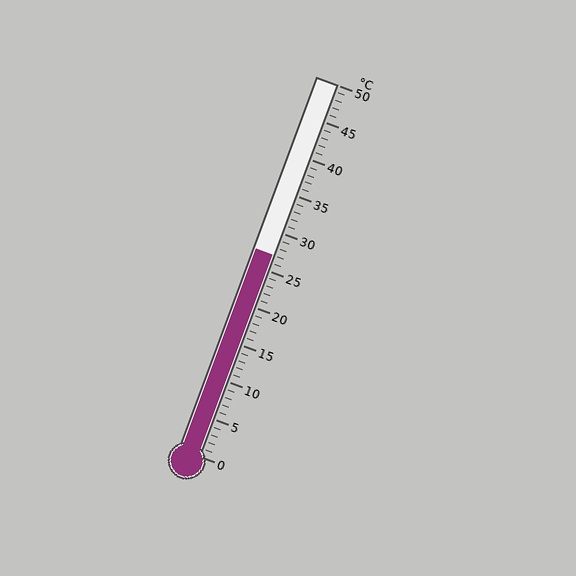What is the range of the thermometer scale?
The thermometer scale ranges from 0°C to 50°C.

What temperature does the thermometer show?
The thermometer shows approximately 27°C.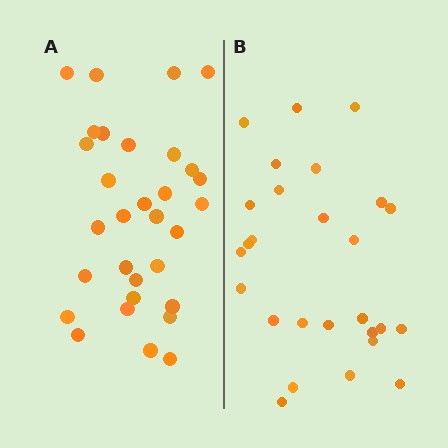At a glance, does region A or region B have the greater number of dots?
Region A (the left region) has more dots.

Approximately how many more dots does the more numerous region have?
Region A has about 4 more dots than region B.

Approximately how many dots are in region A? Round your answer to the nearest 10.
About 30 dots. (The exact count is 31, which rounds to 30.)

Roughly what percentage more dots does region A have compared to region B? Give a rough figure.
About 15% more.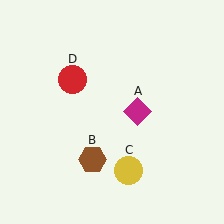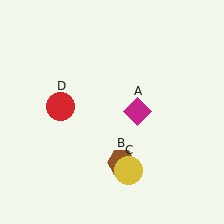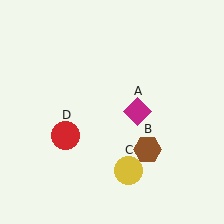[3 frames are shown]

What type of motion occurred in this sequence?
The brown hexagon (object B), red circle (object D) rotated counterclockwise around the center of the scene.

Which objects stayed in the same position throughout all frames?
Magenta diamond (object A) and yellow circle (object C) remained stationary.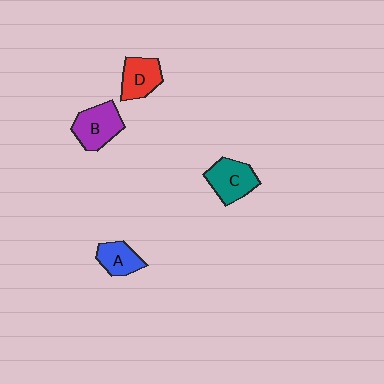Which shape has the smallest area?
Shape A (blue).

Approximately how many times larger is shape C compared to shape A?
Approximately 1.4 times.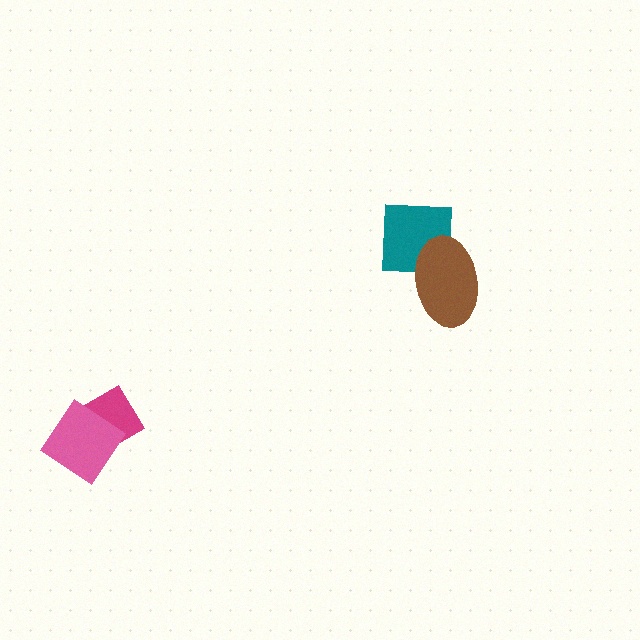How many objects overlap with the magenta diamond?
1 object overlaps with the magenta diamond.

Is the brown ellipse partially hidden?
No, no other shape covers it.